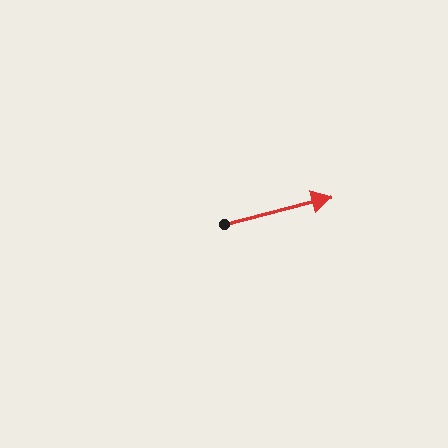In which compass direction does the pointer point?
East.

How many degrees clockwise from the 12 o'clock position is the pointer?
Approximately 76 degrees.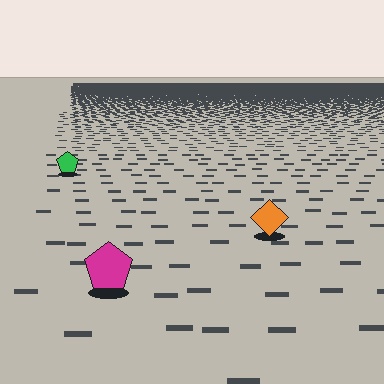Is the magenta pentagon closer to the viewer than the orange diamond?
Yes. The magenta pentagon is closer — you can tell from the texture gradient: the ground texture is coarser near it.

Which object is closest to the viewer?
The magenta pentagon is closest. The texture marks near it are larger and more spread out.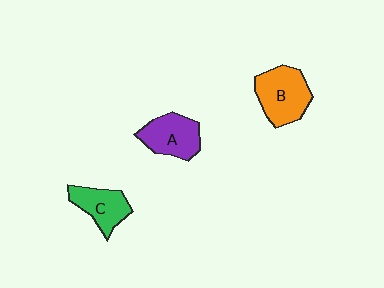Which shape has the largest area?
Shape B (orange).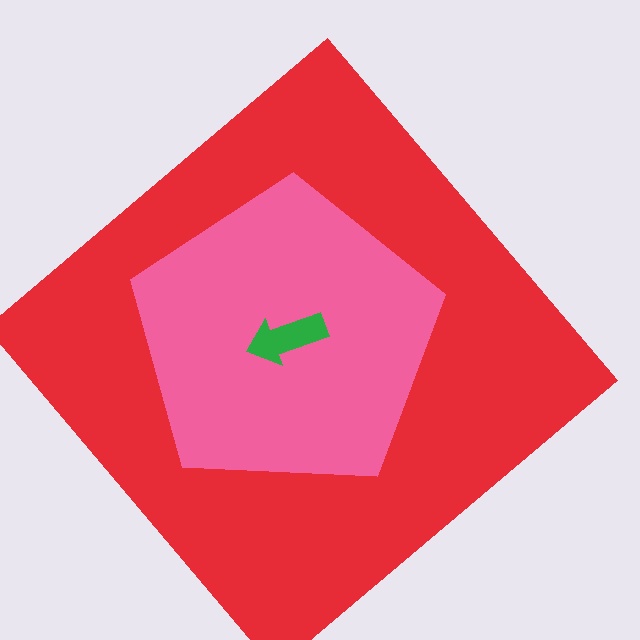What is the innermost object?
The green arrow.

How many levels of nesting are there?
3.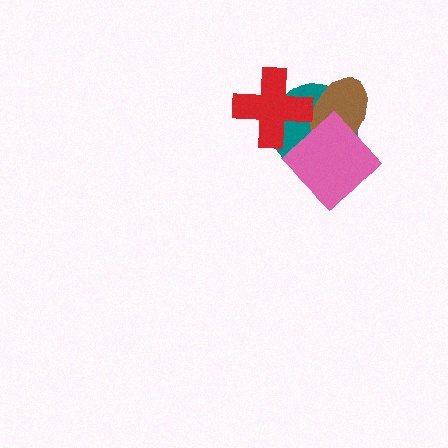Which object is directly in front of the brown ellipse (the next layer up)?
The pink diamond is directly in front of the brown ellipse.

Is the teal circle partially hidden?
Yes, it is partially covered by another shape.